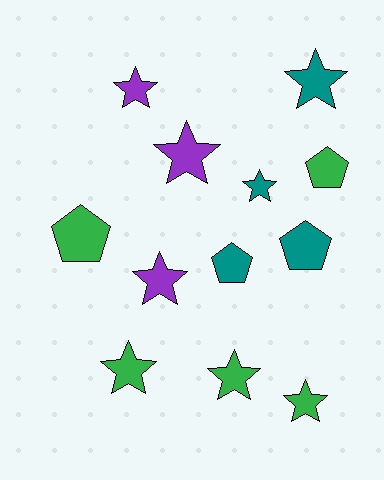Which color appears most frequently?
Green, with 5 objects.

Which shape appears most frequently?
Star, with 8 objects.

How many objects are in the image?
There are 12 objects.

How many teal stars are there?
There are 2 teal stars.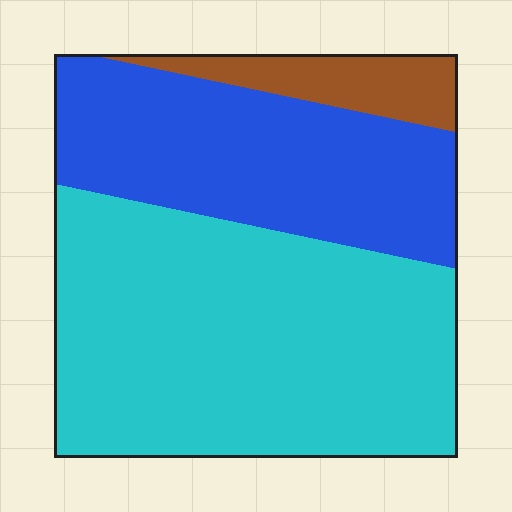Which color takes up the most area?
Cyan, at roughly 55%.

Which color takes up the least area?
Brown, at roughly 10%.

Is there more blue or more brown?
Blue.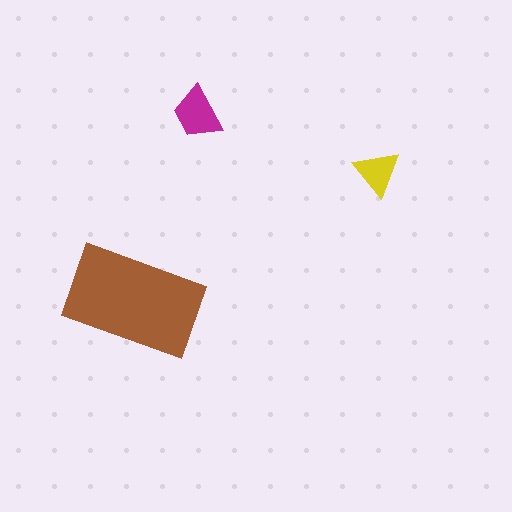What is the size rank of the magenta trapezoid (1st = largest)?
2nd.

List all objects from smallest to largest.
The yellow triangle, the magenta trapezoid, the brown rectangle.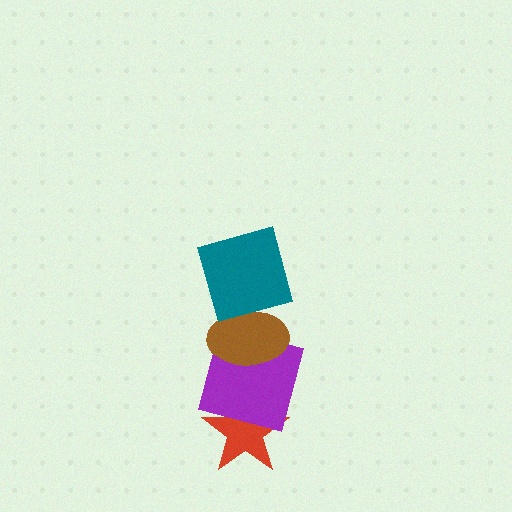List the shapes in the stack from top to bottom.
From top to bottom: the teal square, the brown ellipse, the purple square, the red star.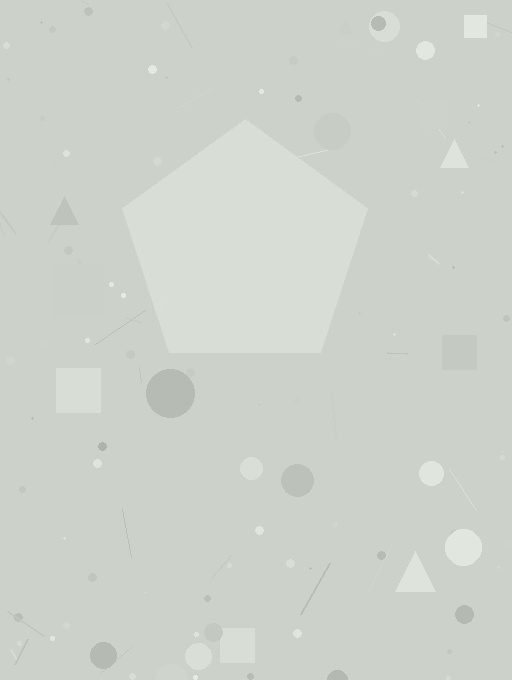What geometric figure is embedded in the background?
A pentagon is embedded in the background.